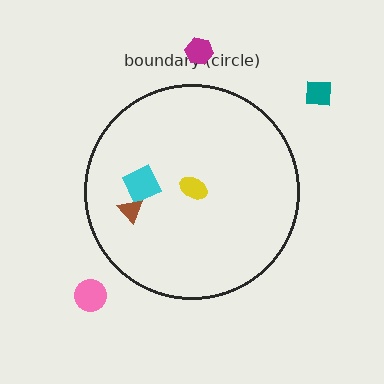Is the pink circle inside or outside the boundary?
Outside.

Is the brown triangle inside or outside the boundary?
Inside.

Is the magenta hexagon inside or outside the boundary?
Outside.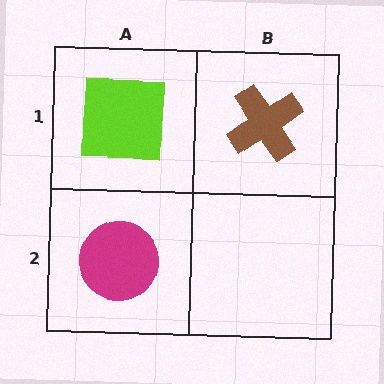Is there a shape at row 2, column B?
No, that cell is empty.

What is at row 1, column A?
A lime square.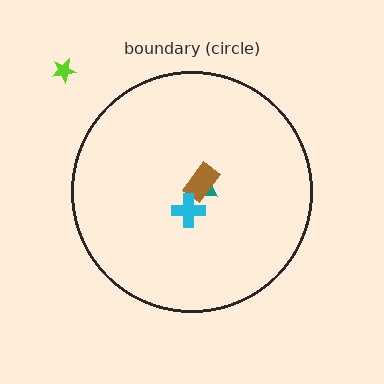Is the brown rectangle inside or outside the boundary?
Inside.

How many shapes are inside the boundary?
3 inside, 1 outside.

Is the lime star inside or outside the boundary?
Outside.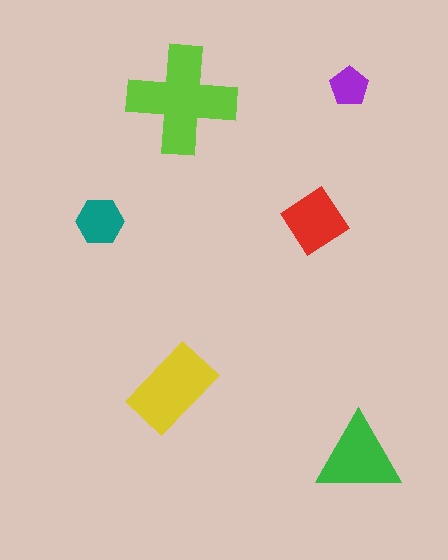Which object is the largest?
The lime cross.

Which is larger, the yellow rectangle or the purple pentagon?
The yellow rectangle.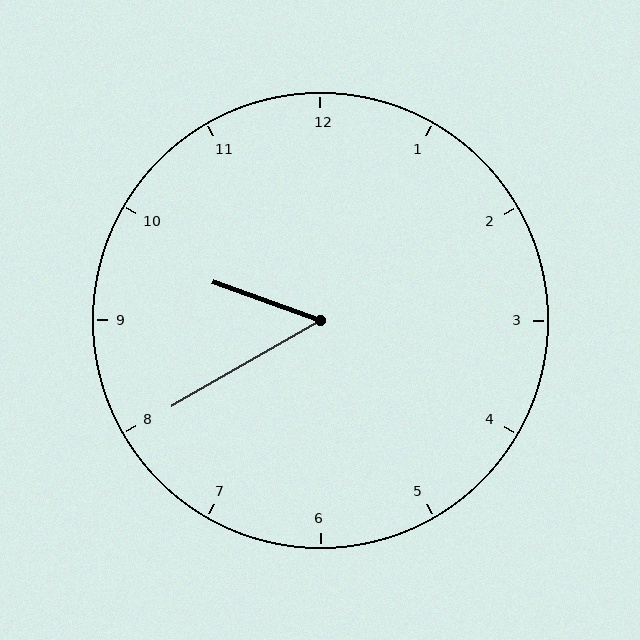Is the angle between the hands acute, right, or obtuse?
It is acute.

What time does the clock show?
9:40.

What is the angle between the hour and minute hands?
Approximately 50 degrees.